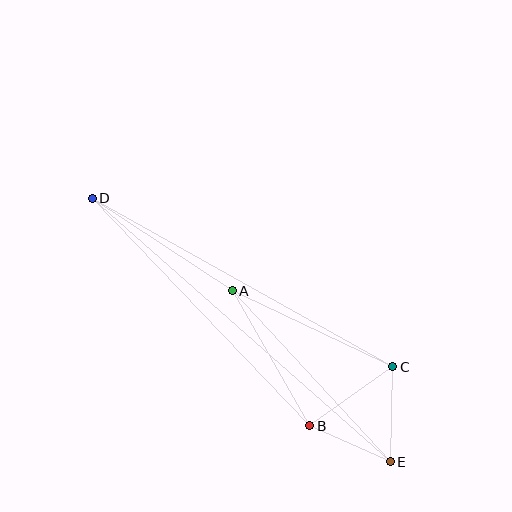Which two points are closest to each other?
Points B and E are closest to each other.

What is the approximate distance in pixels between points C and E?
The distance between C and E is approximately 95 pixels.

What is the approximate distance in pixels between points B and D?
The distance between B and D is approximately 315 pixels.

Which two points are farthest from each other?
Points D and E are farthest from each other.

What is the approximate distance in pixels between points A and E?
The distance between A and E is approximately 233 pixels.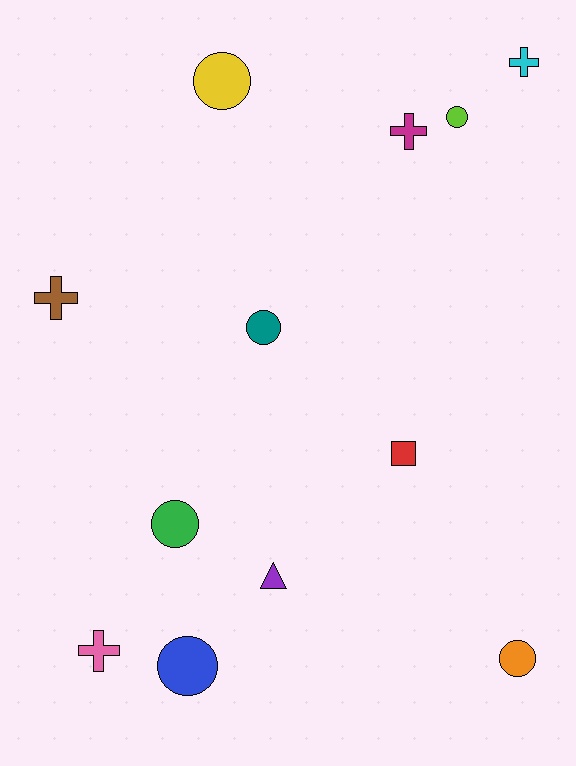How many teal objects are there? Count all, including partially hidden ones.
There is 1 teal object.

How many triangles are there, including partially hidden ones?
There is 1 triangle.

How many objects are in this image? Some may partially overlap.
There are 12 objects.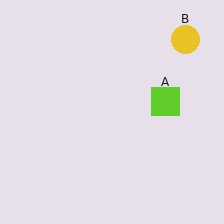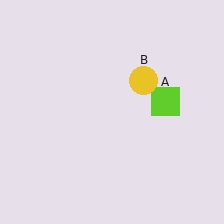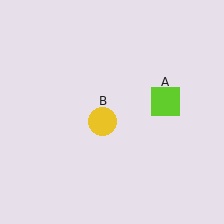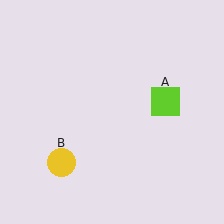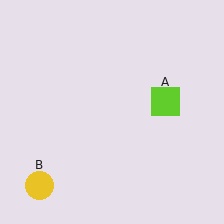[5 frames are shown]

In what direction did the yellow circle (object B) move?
The yellow circle (object B) moved down and to the left.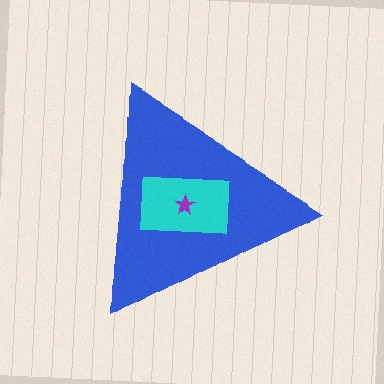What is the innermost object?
The purple star.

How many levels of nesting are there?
3.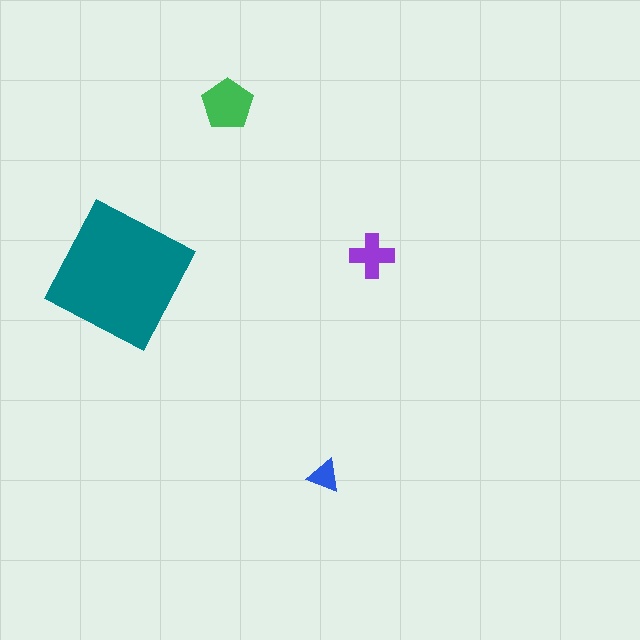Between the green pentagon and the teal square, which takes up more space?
The teal square.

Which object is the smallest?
The blue triangle.